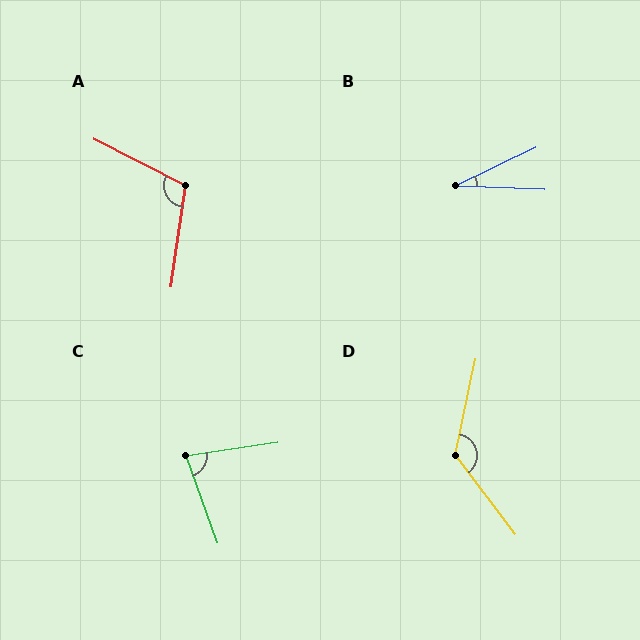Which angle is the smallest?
B, at approximately 28 degrees.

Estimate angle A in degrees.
Approximately 109 degrees.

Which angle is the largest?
D, at approximately 131 degrees.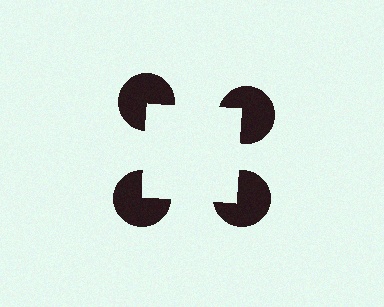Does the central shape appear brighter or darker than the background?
It typically appears slightly brighter than the background, even though no actual brightness change is drawn.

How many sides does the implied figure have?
4 sides.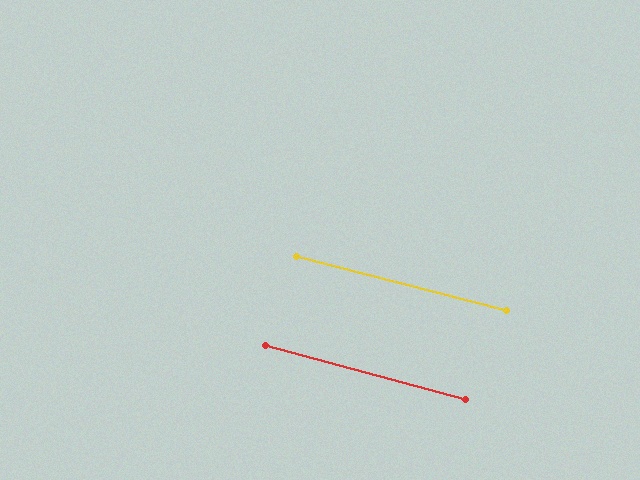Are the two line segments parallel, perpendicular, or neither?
Parallel — their directions differ by only 0.5°.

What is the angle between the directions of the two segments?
Approximately 1 degree.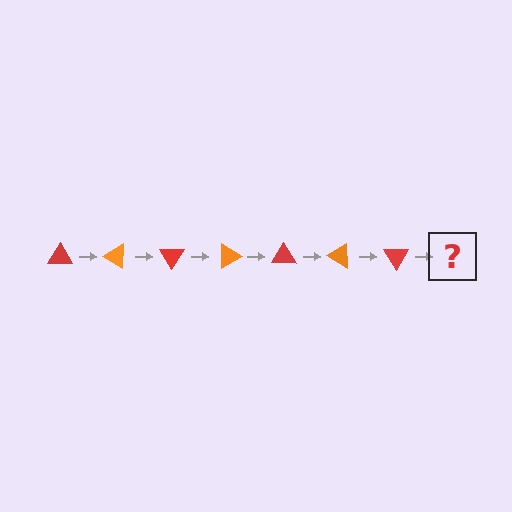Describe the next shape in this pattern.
It should be an orange triangle, rotated 210 degrees from the start.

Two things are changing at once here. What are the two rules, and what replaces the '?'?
The two rules are that it rotates 30 degrees each step and the color cycles through red and orange. The '?' should be an orange triangle, rotated 210 degrees from the start.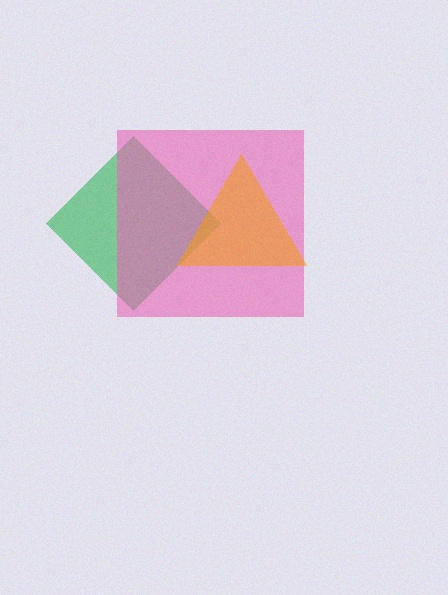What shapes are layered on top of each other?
The layered shapes are: a green diamond, a pink square, an orange triangle.